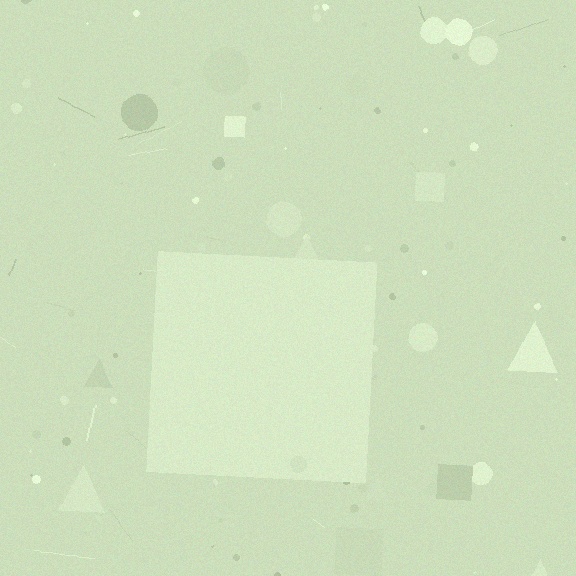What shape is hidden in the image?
A square is hidden in the image.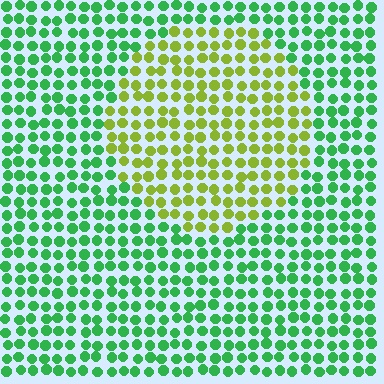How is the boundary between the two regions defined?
The boundary is defined purely by a slight shift in hue (about 54 degrees). Spacing, size, and orientation are identical on both sides.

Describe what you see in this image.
The image is filled with small green elements in a uniform arrangement. A circle-shaped region is visible where the elements are tinted to a slightly different hue, forming a subtle color boundary.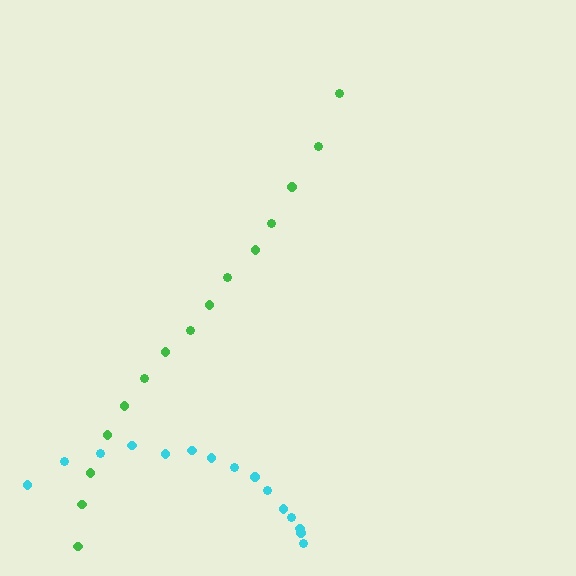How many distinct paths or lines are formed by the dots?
There are 2 distinct paths.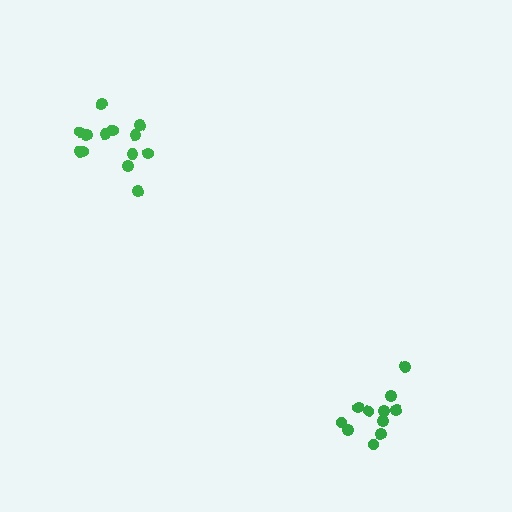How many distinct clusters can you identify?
There are 2 distinct clusters.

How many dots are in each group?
Group 1: 13 dots, Group 2: 11 dots (24 total).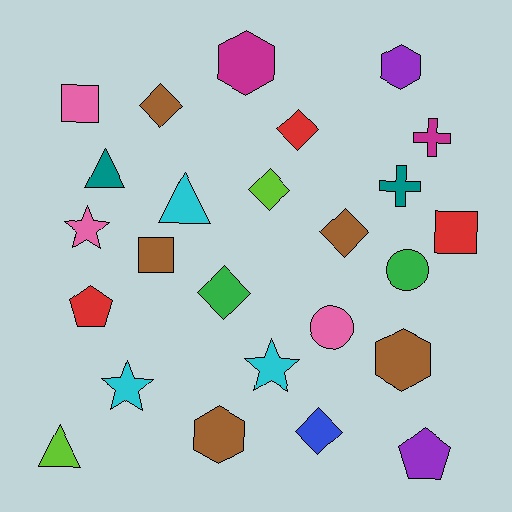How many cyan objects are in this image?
There are 3 cyan objects.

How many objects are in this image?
There are 25 objects.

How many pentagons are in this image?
There are 2 pentagons.